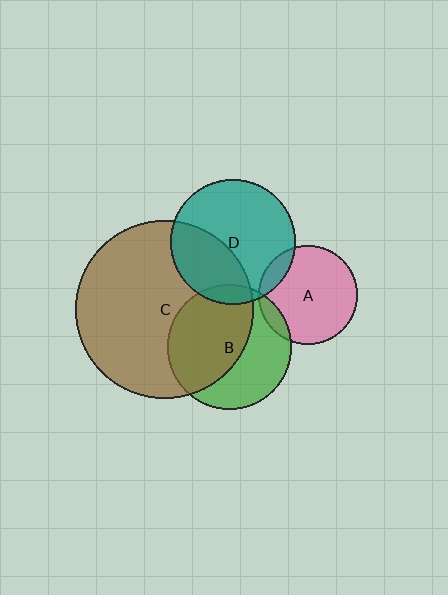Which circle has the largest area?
Circle C (brown).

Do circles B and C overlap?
Yes.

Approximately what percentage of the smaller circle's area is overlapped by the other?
Approximately 55%.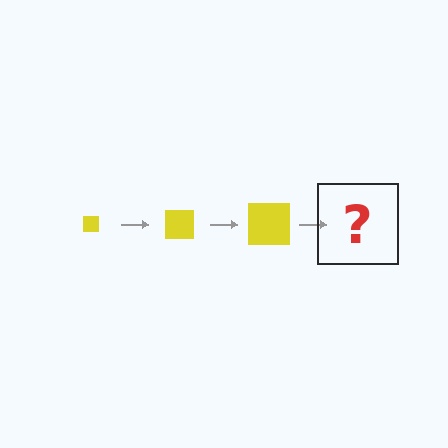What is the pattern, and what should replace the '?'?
The pattern is that the square gets progressively larger each step. The '?' should be a yellow square, larger than the previous one.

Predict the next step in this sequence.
The next step is a yellow square, larger than the previous one.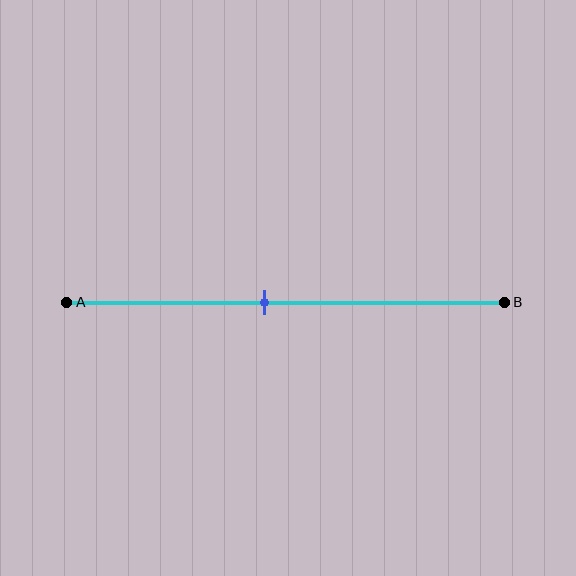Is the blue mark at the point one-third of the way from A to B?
No, the mark is at about 45% from A, not at the 33% one-third point.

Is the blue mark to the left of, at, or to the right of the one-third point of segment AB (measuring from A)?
The blue mark is to the right of the one-third point of segment AB.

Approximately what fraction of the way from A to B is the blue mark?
The blue mark is approximately 45% of the way from A to B.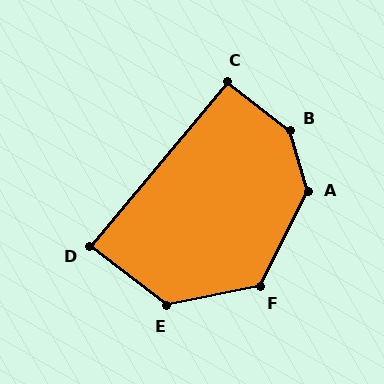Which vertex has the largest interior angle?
B, at approximately 144 degrees.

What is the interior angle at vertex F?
Approximately 128 degrees (obtuse).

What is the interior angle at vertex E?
Approximately 131 degrees (obtuse).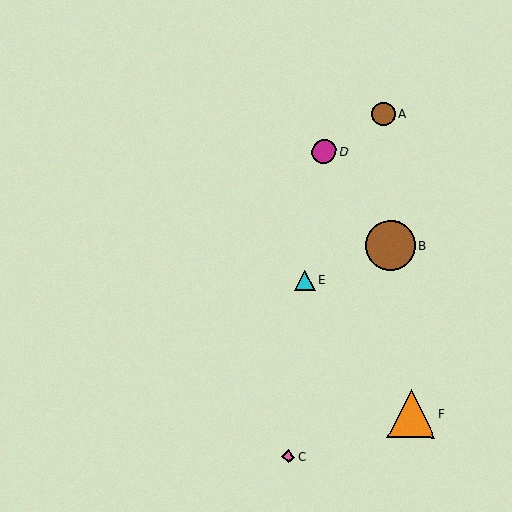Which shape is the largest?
The brown circle (labeled B) is the largest.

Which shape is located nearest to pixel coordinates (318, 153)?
The magenta circle (labeled D) at (324, 152) is nearest to that location.